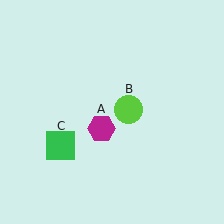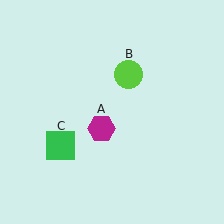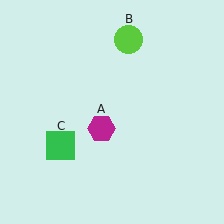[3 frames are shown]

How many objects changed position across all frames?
1 object changed position: lime circle (object B).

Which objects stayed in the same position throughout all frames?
Magenta hexagon (object A) and green square (object C) remained stationary.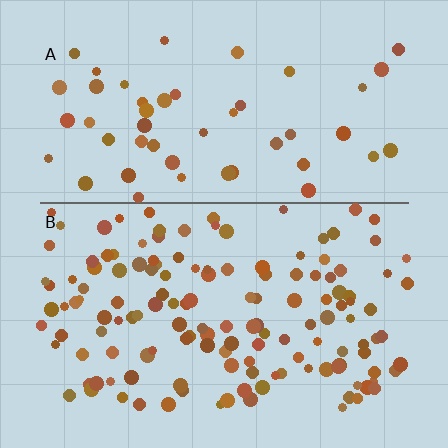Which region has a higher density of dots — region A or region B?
B (the bottom).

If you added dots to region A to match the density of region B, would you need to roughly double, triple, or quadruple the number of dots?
Approximately triple.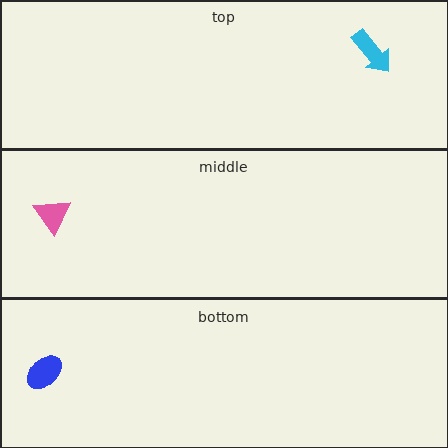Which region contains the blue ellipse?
The bottom region.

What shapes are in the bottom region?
The blue ellipse.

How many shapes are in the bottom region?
1.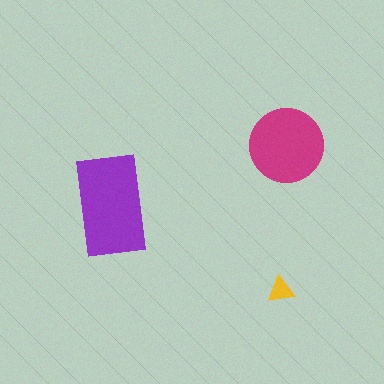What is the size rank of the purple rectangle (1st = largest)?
1st.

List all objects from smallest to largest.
The yellow triangle, the magenta circle, the purple rectangle.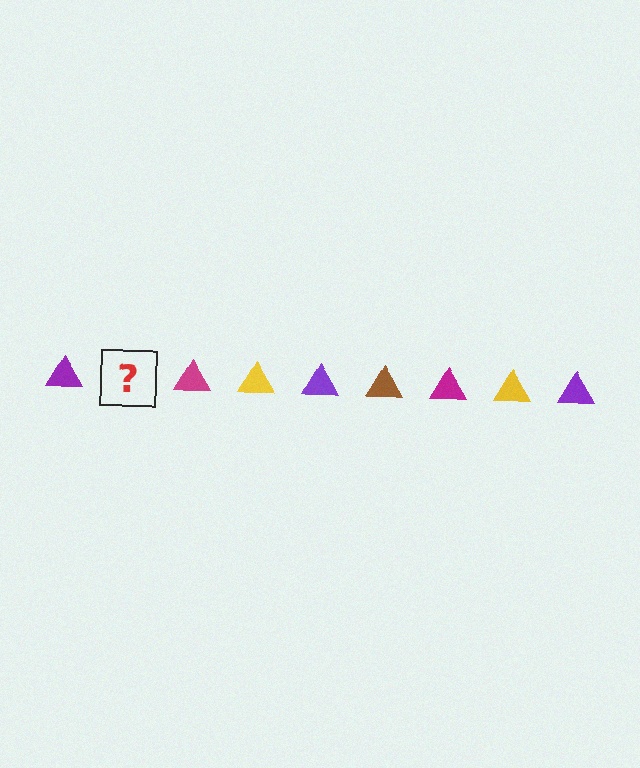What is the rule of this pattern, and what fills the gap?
The rule is that the pattern cycles through purple, brown, magenta, yellow triangles. The gap should be filled with a brown triangle.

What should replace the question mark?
The question mark should be replaced with a brown triangle.